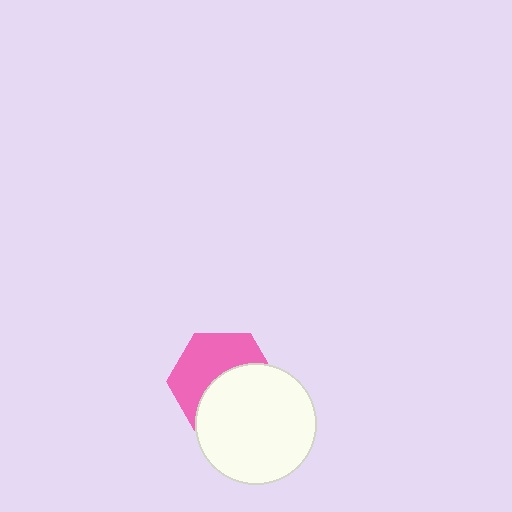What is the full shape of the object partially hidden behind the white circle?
The partially hidden object is a pink hexagon.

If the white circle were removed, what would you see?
You would see the complete pink hexagon.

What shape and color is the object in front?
The object in front is a white circle.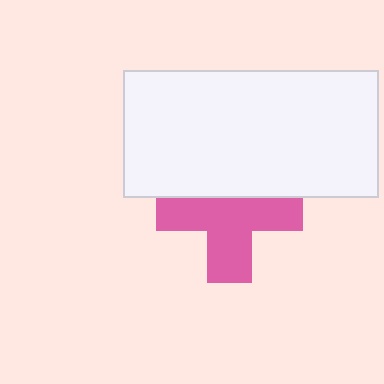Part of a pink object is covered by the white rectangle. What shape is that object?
It is a cross.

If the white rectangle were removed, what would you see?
You would see the complete pink cross.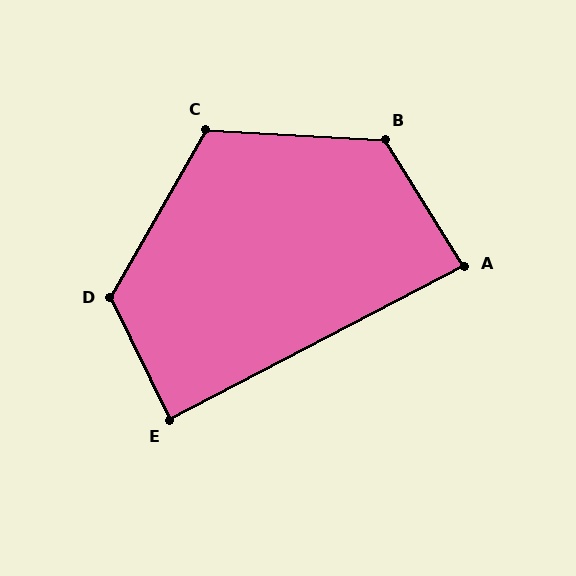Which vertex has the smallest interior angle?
A, at approximately 86 degrees.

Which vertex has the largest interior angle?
B, at approximately 125 degrees.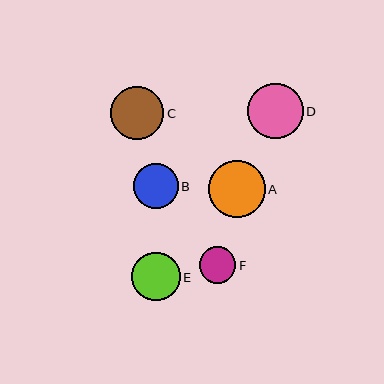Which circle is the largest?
Circle A is the largest with a size of approximately 57 pixels.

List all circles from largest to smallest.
From largest to smallest: A, D, C, E, B, F.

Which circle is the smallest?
Circle F is the smallest with a size of approximately 36 pixels.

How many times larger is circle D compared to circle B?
Circle D is approximately 1.2 times the size of circle B.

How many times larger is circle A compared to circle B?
Circle A is approximately 1.3 times the size of circle B.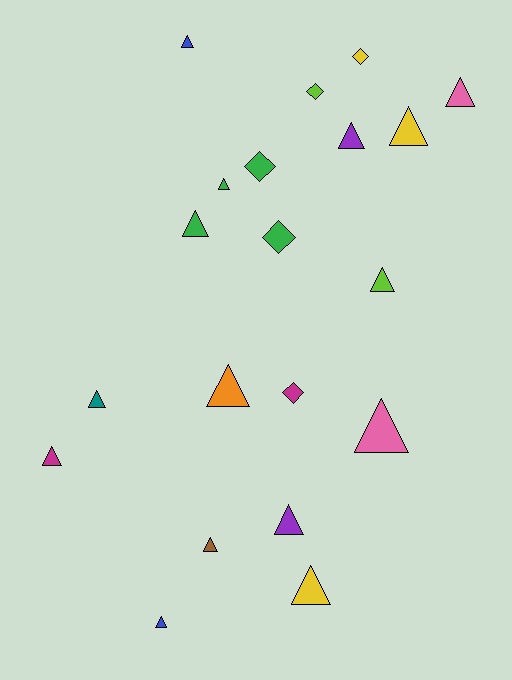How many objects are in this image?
There are 20 objects.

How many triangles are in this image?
There are 15 triangles.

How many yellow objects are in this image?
There are 3 yellow objects.